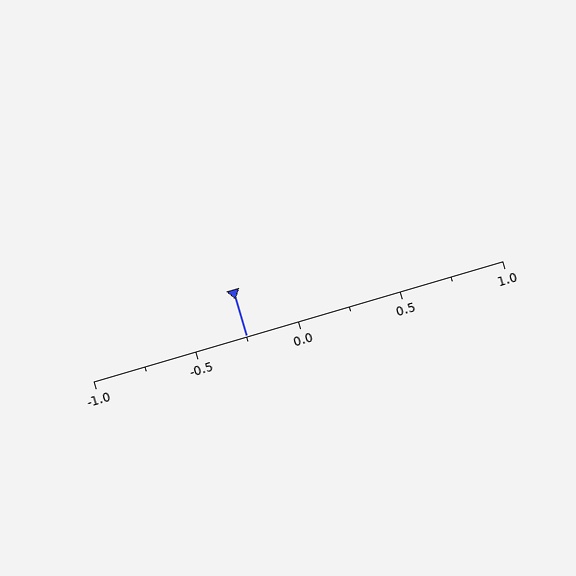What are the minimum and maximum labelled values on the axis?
The axis runs from -1.0 to 1.0.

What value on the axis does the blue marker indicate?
The marker indicates approximately -0.25.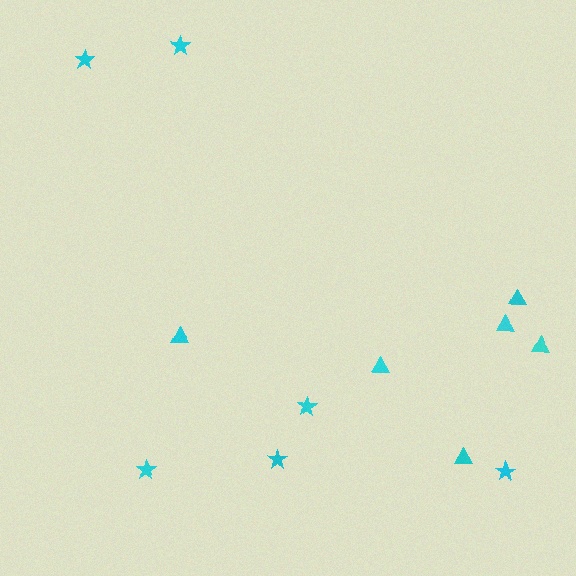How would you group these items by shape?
There are 2 groups: one group of triangles (6) and one group of stars (6).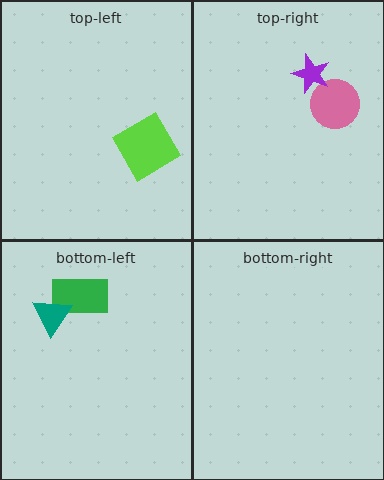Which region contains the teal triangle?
The bottom-left region.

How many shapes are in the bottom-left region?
2.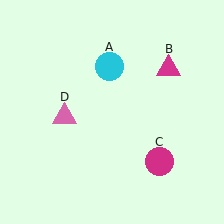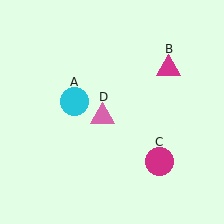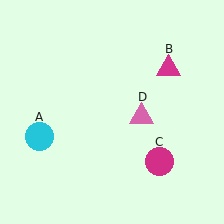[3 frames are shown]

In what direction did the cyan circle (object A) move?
The cyan circle (object A) moved down and to the left.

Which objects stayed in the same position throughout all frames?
Magenta triangle (object B) and magenta circle (object C) remained stationary.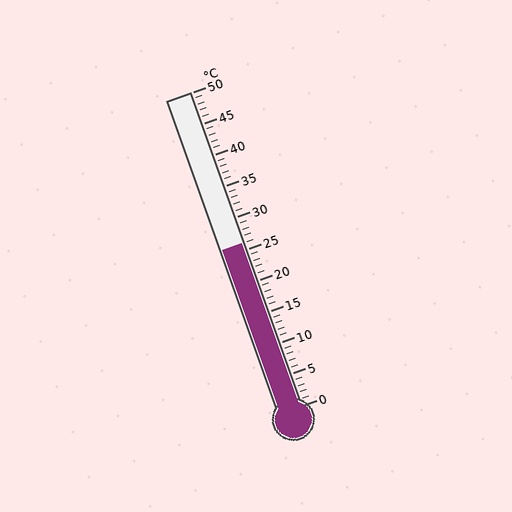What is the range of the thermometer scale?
The thermometer scale ranges from 0°C to 50°C.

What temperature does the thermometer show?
The thermometer shows approximately 26°C.